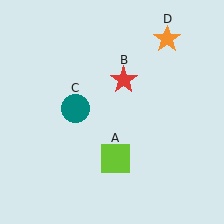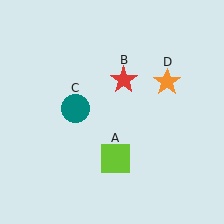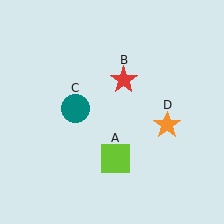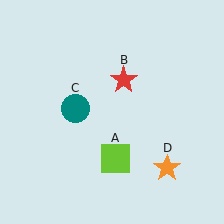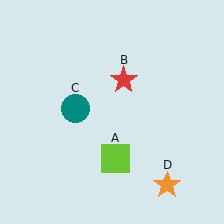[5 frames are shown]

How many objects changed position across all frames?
1 object changed position: orange star (object D).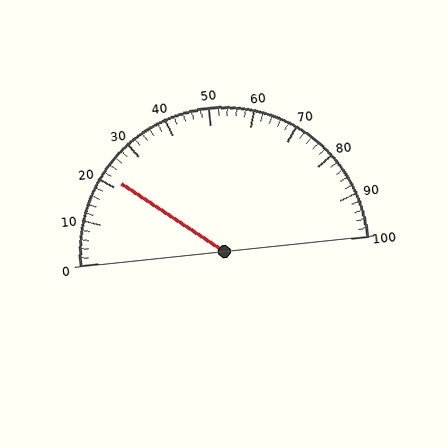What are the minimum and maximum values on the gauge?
The gauge ranges from 0 to 100.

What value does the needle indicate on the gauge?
The needle indicates approximately 22.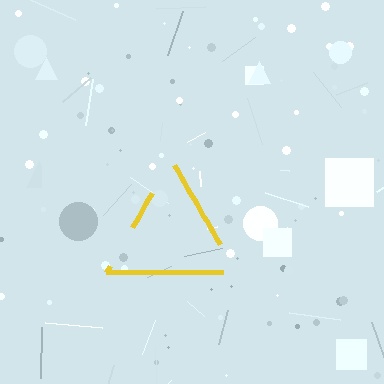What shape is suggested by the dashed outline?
The dashed outline suggests a triangle.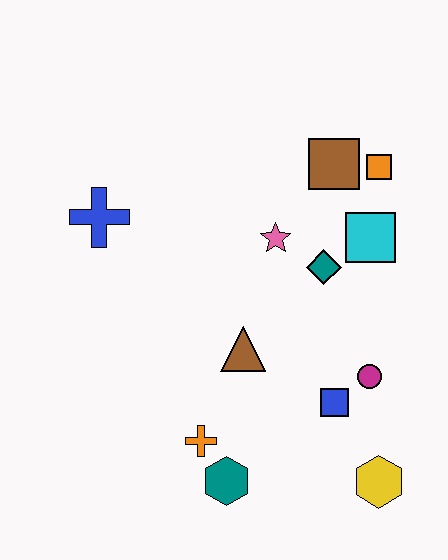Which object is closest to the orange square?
The brown square is closest to the orange square.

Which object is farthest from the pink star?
The yellow hexagon is farthest from the pink star.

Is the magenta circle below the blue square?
No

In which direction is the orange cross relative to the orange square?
The orange cross is below the orange square.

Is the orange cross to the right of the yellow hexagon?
No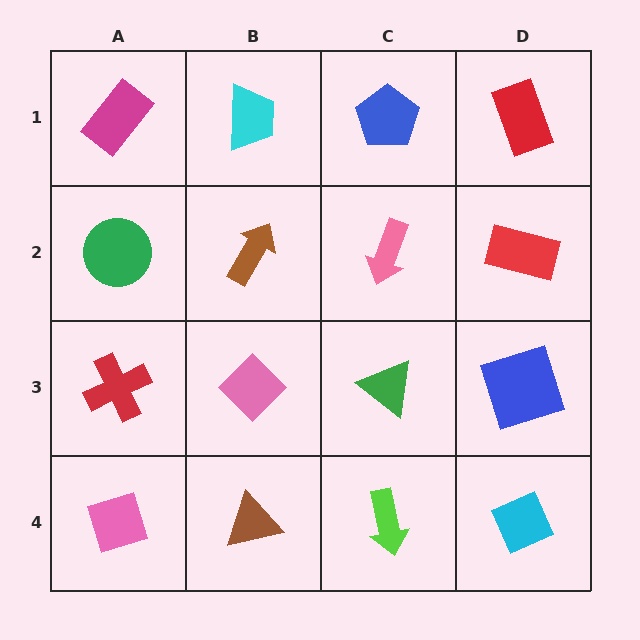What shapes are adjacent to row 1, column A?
A green circle (row 2, column A), a cyan trapezoid (row 1, column B).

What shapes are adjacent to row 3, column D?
A red rectangle (row 2, column D), a cyan diamond (row 4, column D), a green triangle (row 3, column C).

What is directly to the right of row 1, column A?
A cyan trapezoid.